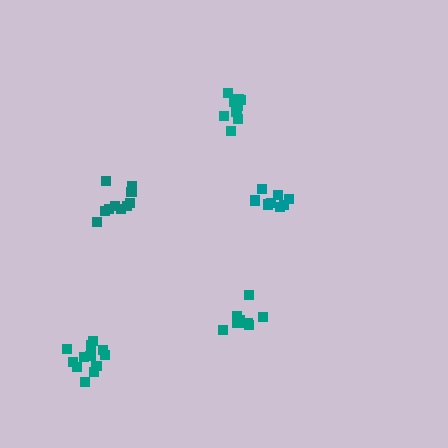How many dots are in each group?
Group 1: 12 dots, Group 2: 9 dots, Group 3: 10 dots, Group 4: 10 dots, Group 5: 8 dots (49 total).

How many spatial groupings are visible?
There are 5 spatial groupings.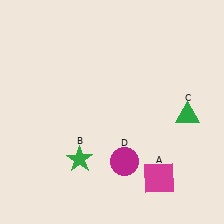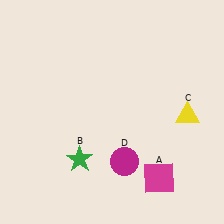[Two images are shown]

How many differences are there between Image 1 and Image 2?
There is 1 difference between the two images.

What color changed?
The triangle (C) changed from green in Image 1 to yellow in Image 2.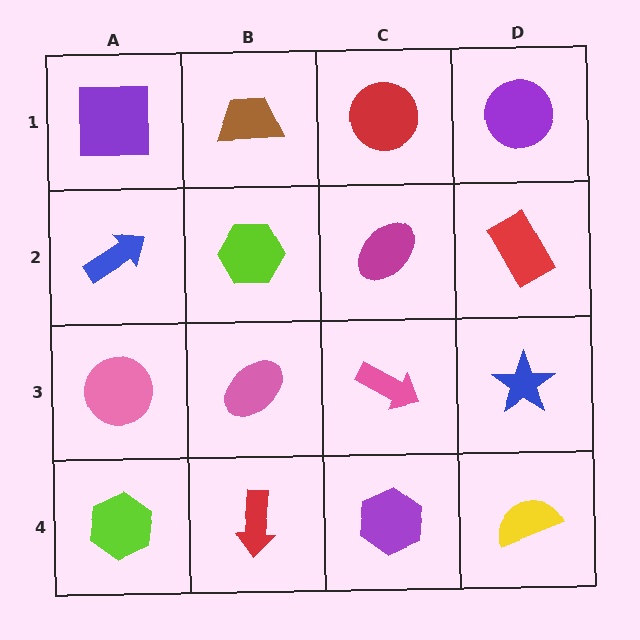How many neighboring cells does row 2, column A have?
3.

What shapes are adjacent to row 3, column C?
A magenta ellipse (row 2, column C), a purple hexagon (row 4, column C), a pink ellipse (row 3, column B), a blue star (row 3, column D).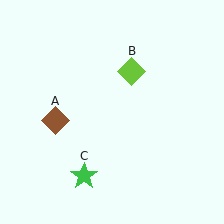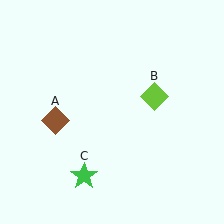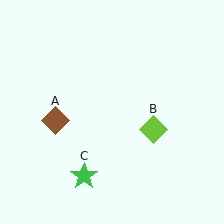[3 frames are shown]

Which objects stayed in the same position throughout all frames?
Brown diamond (object A) and green star (object C) remained stationary.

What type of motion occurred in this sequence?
The lime diamond (object B) rotated clockwise around the center of the scene.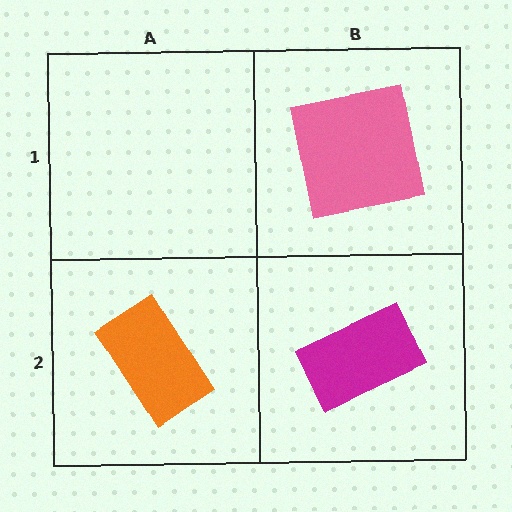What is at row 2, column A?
An orange rectangle.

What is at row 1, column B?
A pink square.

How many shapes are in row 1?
1 shape.